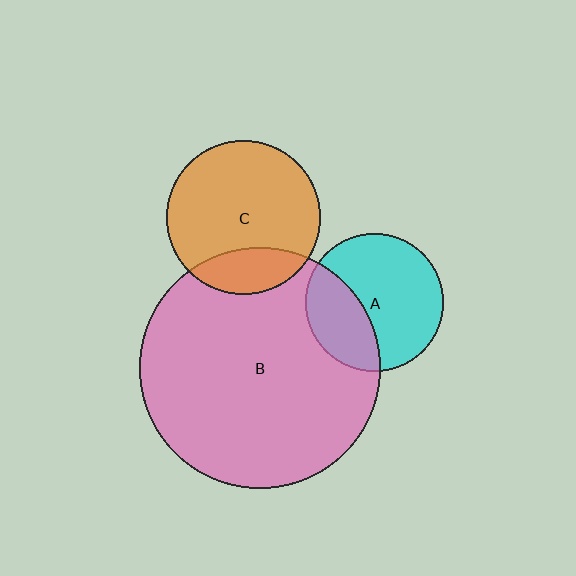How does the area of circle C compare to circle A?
Approximately 1.2 times.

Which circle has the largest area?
Circle B (pink).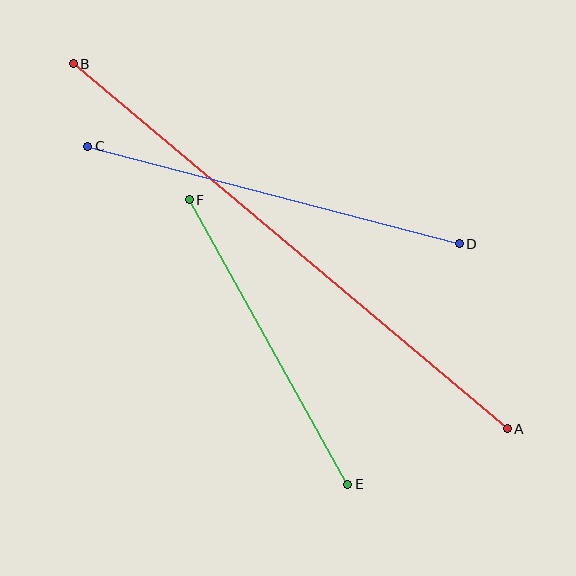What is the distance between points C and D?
The distance is approximately 384 pixels.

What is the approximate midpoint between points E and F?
The midpoint is at approximately (269, 342) pixels.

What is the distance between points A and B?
The distance is approximately 567 pixels.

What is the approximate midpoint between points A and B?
The midpoint is at approximately (290, 246) pixels.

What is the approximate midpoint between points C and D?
The midpoint is at approximately (273, 195) pixels.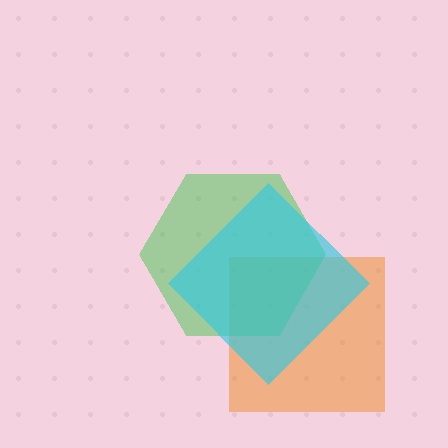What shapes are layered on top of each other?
The layered shapes are: an orange square, a green hexagon, a cyan diamond.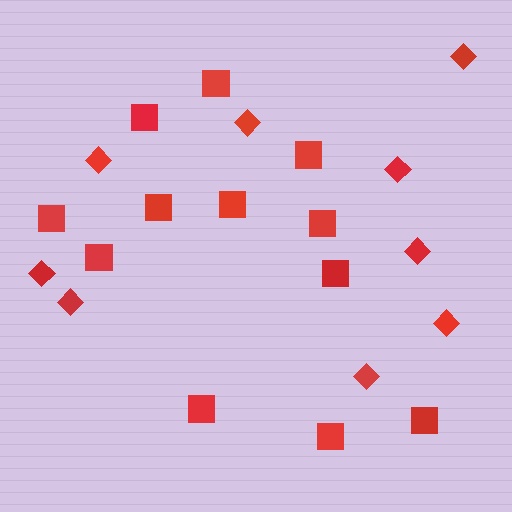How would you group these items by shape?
There are 2 groups: one group of squares (12) and one group of diamonds (9).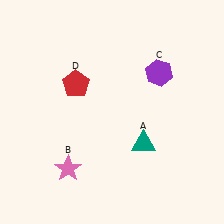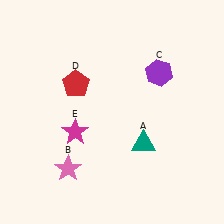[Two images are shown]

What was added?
A magenta star (E) was added in Image 2.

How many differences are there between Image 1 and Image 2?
There is 1 difference between the two images.